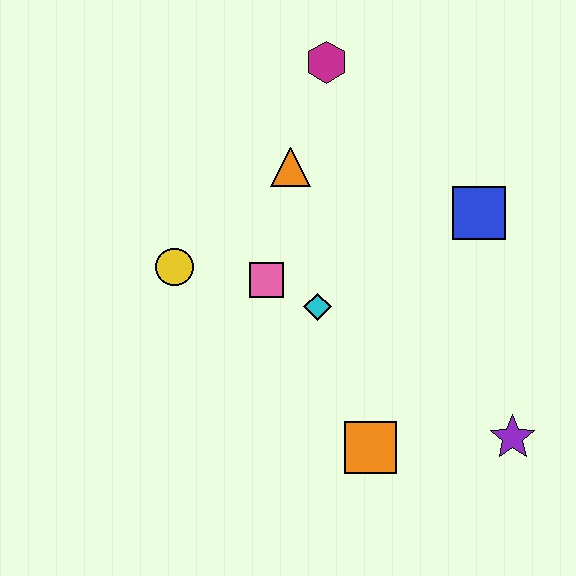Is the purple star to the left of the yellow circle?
No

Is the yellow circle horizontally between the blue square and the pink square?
No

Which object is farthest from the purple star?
The magenta hexagon is farthest from the purple star.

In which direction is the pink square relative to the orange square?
The pink square is above the orange square.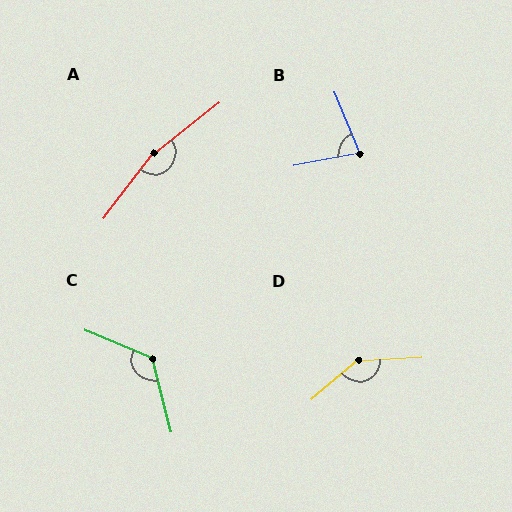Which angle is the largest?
A, at approximately 165 degrees.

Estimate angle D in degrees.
Approximately 142 degrees.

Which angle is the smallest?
B, at approximately 78 degrees.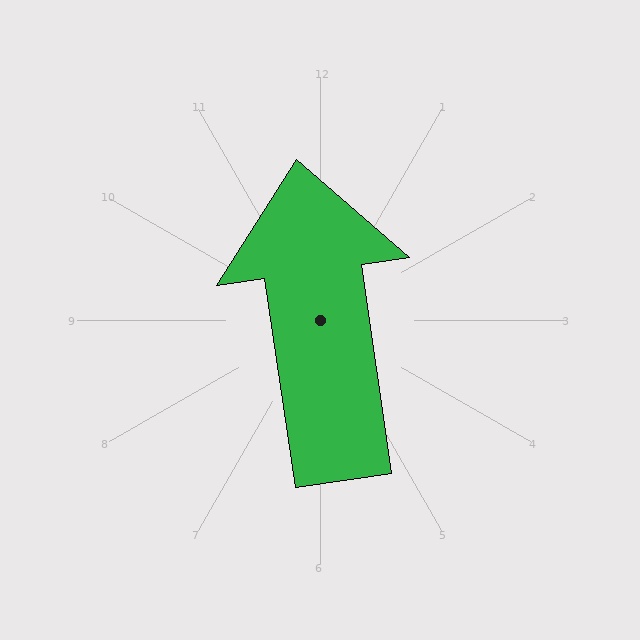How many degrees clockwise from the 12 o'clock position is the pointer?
Approximately 352 degrees.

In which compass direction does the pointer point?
North.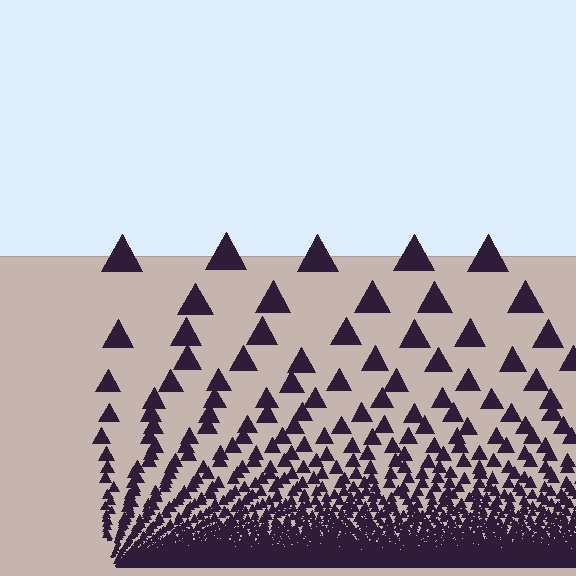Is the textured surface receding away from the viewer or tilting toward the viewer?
The surface appears to tilt toward the viewer. Texture elements get larger and sparser toward the top.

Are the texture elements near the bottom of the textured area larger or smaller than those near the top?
Smaller. The gradient is inverted — elements near the bottom are smaller and denser.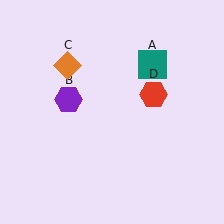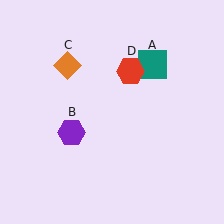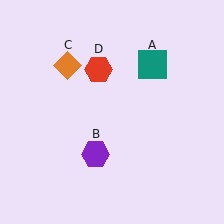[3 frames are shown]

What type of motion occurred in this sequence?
The purple hexagon (object B), red hexagon (object D) rotated counterclockwise around the center of the scene.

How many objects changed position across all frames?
2 objects changed position: purple hexagon (object B), red hexagon (object D).